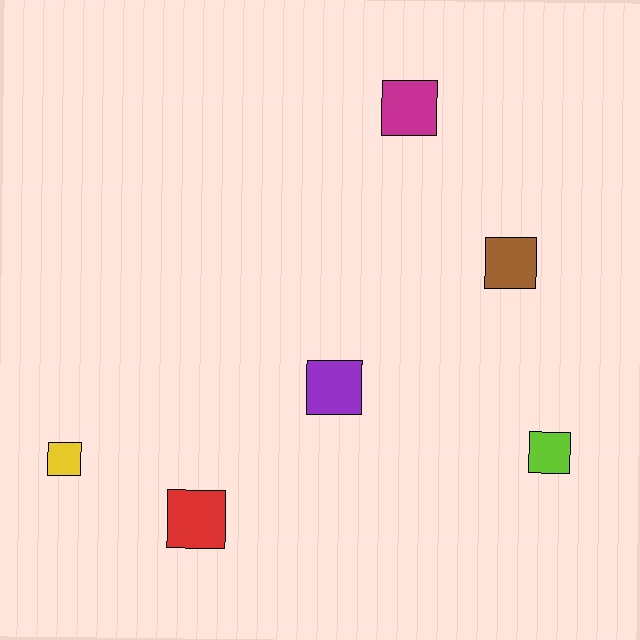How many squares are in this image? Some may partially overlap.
There are 6 squares.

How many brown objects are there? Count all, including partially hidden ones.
There is 1 brown object.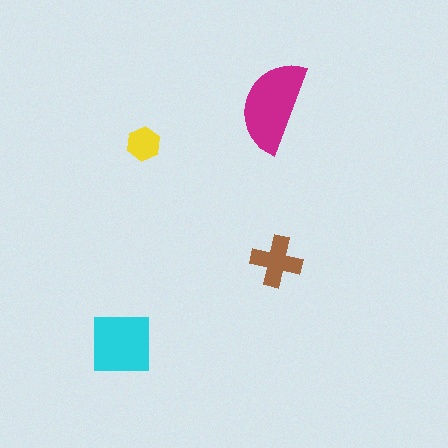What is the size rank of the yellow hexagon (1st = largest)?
4th.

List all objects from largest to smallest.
The magenta semicircle, the cyan square, the brown cross, the yellow hexagon.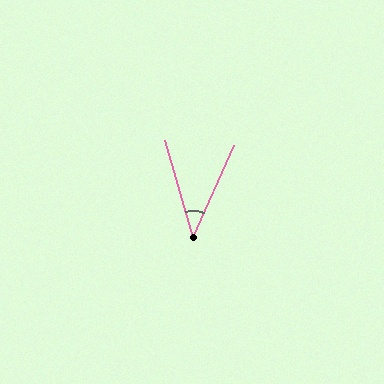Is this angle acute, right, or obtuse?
It is acute.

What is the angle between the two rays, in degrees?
Approximately 40 degrees.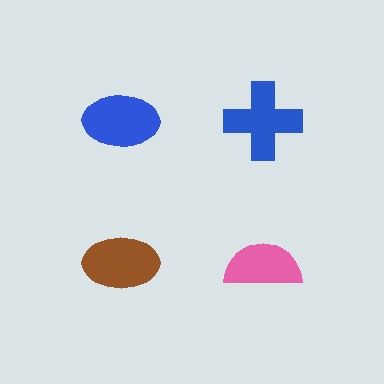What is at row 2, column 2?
A pink semicircle.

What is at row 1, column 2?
A blue cross.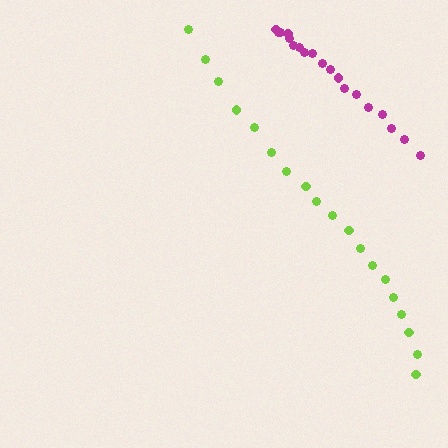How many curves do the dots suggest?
There are 2 distinct paths.